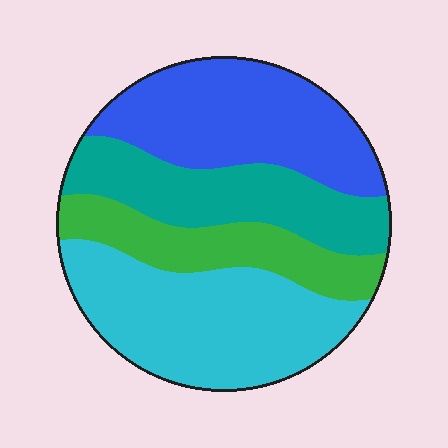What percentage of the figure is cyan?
Cyan takes up about one third (1/3) of the figure.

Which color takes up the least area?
Green, at roughly 15%.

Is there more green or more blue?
Blue.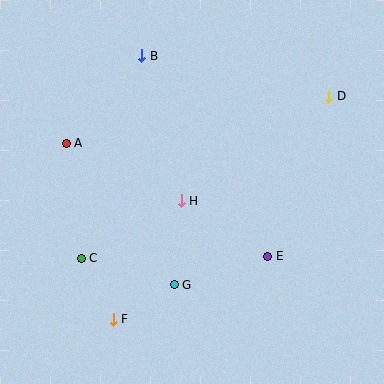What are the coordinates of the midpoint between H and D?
The midpoint between H and D is at (255, 148).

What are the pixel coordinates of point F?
Point F is at (113, 319).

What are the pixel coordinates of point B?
Point B is at (142, 56).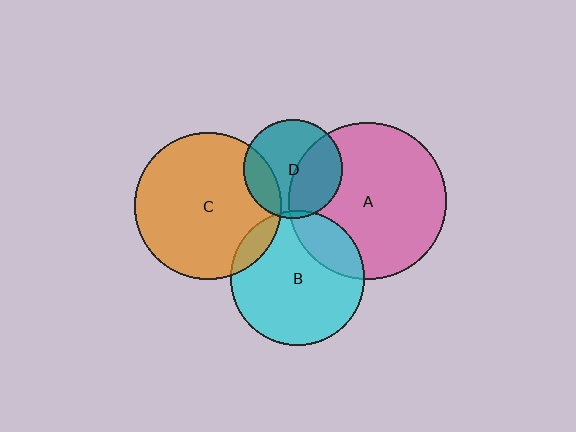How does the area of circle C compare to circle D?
Approximately 2.2 times.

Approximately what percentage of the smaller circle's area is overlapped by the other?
Approximately 40%.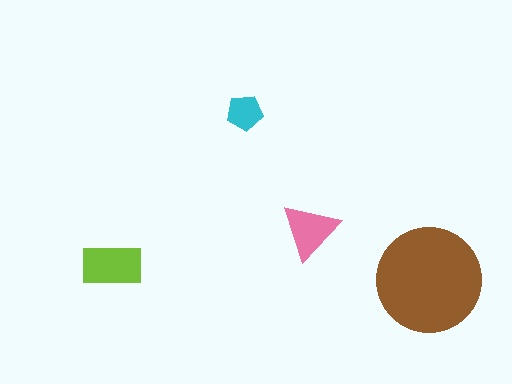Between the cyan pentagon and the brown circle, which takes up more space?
The brown circle.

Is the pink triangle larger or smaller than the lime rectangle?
Smaller.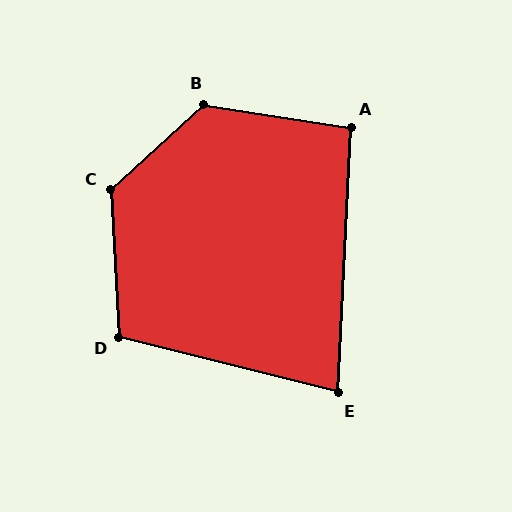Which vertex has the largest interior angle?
C, at approximately 129 degrees.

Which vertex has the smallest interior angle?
E, at approximately 79 degrees.